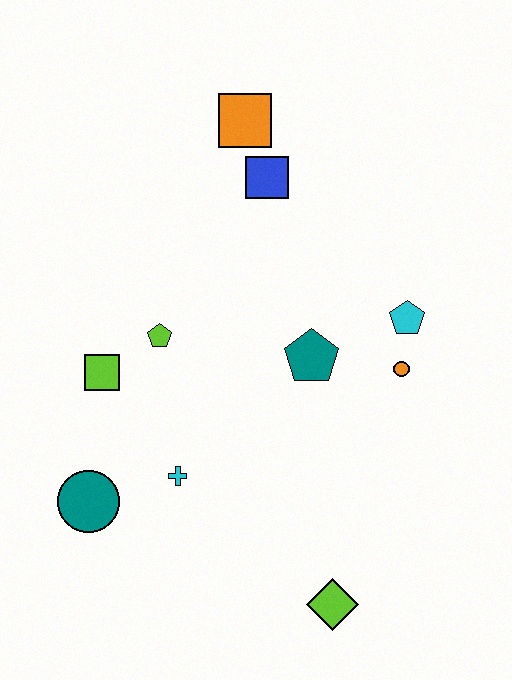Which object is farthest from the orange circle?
The teal circle is farthest from the orange circle.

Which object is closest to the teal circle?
The cyan cross is closest to the teal circle.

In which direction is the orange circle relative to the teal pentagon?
The orange circle is to the right of the teal pentagon.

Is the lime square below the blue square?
Yes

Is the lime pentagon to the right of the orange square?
No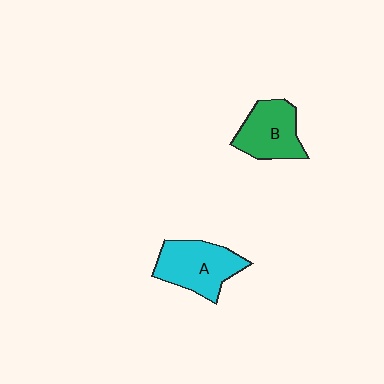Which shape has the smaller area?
Shape B (green).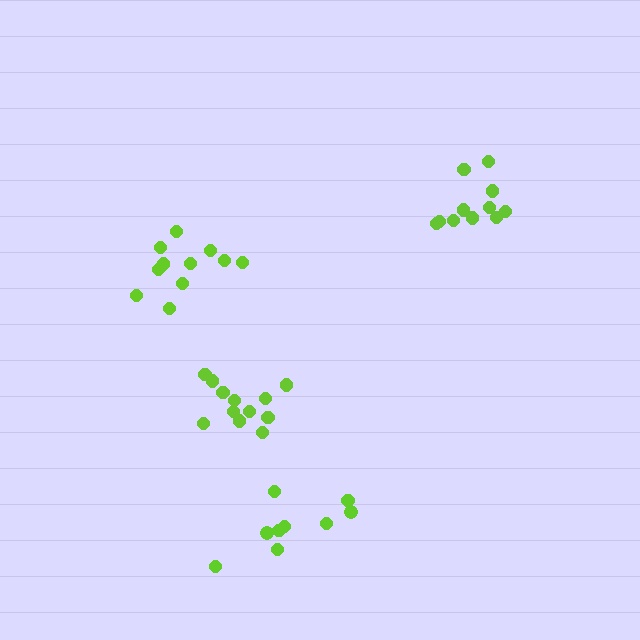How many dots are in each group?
Group 1: 9 dots, Group 2: 12 dots, Group 3: 11 dots, Group 4: 11 dots (43 total).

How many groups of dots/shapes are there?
There are 4 groups.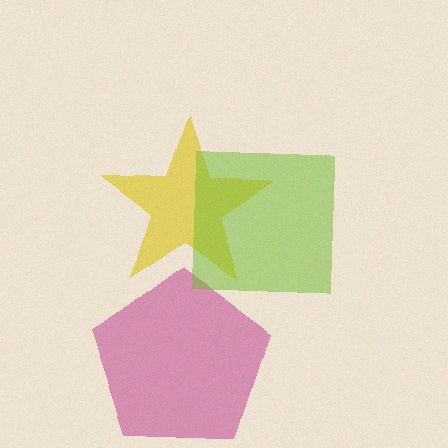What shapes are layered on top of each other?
The layered shapes are: a magenta pentagon, a yellow star, a lime square.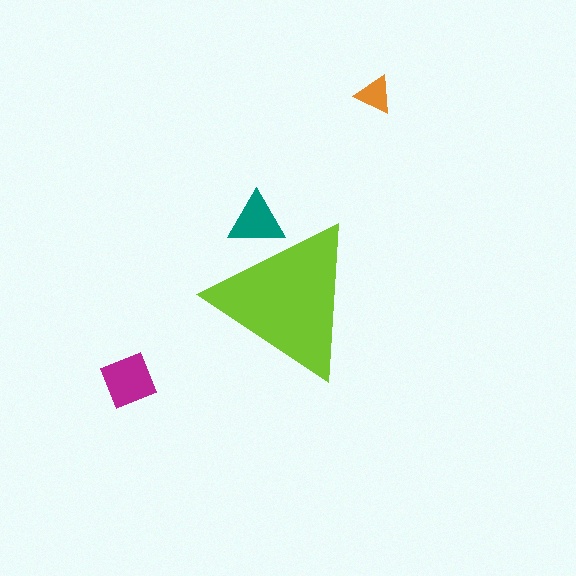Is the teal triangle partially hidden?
Yes, the teal triangle is partially hidden behind the lime triangle.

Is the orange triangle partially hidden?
No, the orange triangle is fully visible.